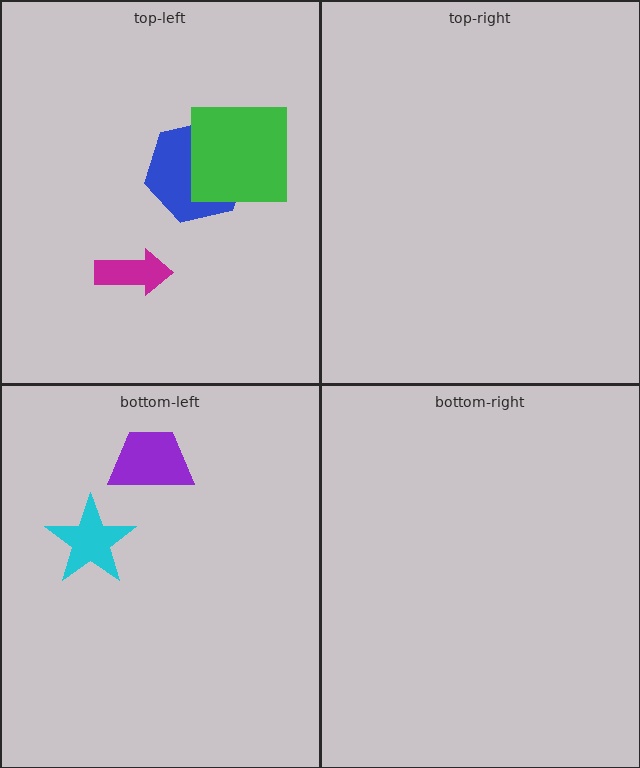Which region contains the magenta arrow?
The top-left region.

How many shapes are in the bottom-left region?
2.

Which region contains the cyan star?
The bottom-left region.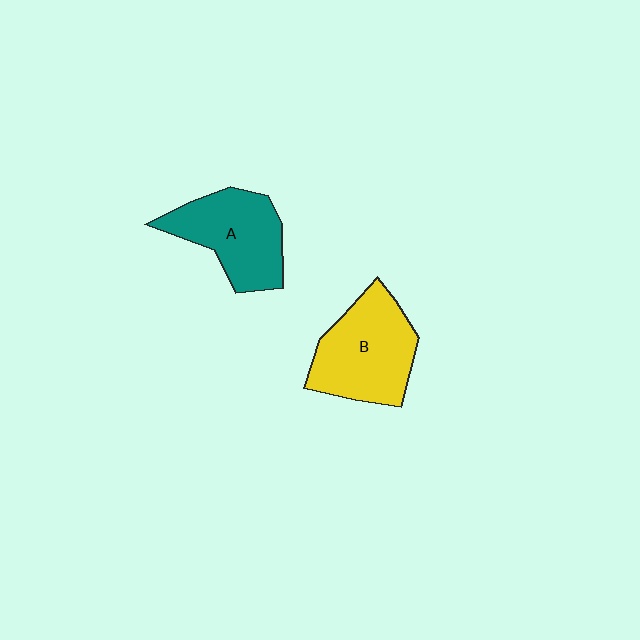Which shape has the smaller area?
Shape A (teal).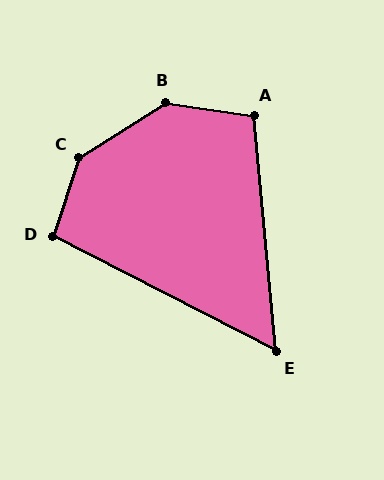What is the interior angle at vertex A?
Approximately 103 degrees (obtuse).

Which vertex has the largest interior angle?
C, at approximately 141 degrees.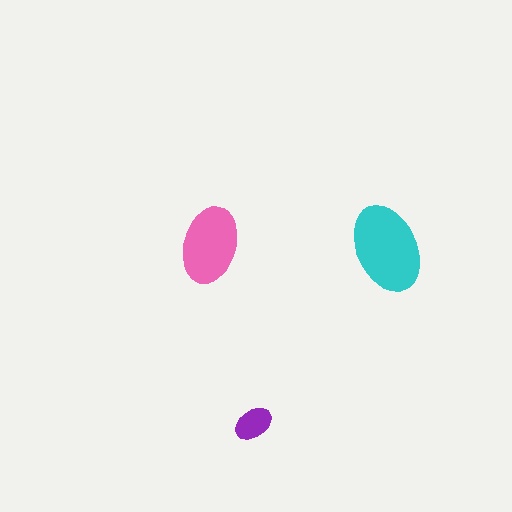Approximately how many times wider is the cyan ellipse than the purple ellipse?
About 2.5 times wider.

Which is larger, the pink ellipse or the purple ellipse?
The pink one.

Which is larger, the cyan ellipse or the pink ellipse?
The cyan one.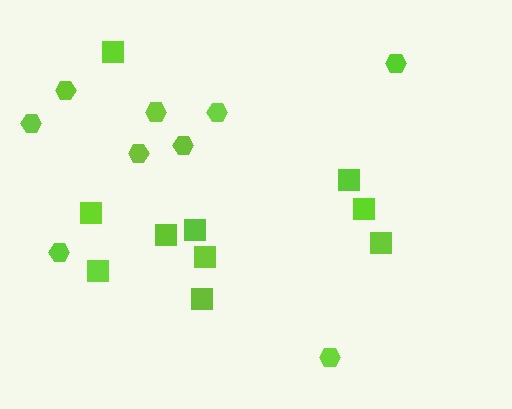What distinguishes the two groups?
There are 2 groups: one group of squares (10) and one group of hexagons (9).